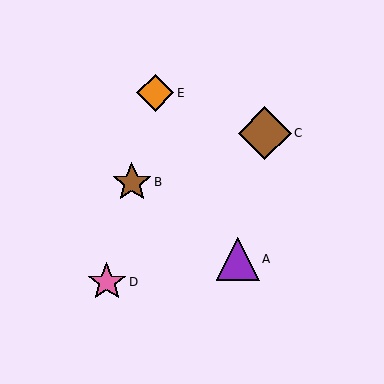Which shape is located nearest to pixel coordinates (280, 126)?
The brown diamond (labeled C) at (265, 133) is nearest to that location.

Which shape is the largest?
The brown diamond (labeled C) is the largest.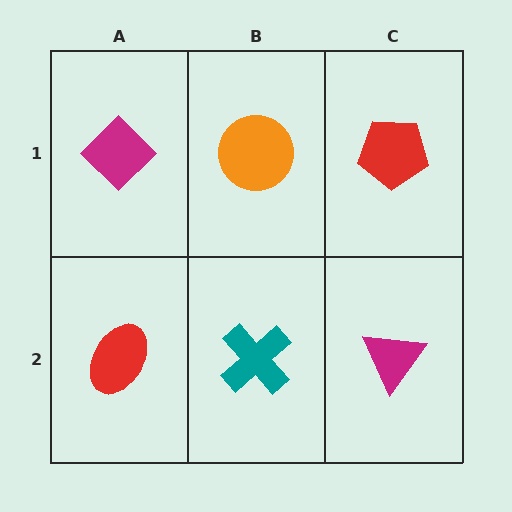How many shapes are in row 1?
3 shapes.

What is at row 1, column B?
An orange circle.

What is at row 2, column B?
A teal cross.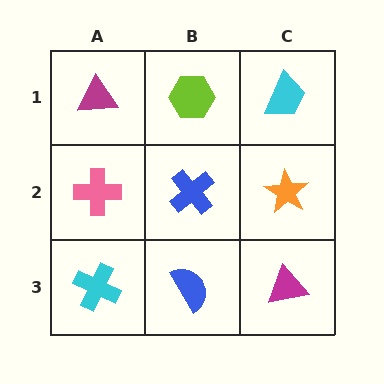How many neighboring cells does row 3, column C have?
2.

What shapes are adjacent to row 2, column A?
A magenta triangle (row 1, column A), a cyan cross (row 3, column A), a blue cross (row 2, column B).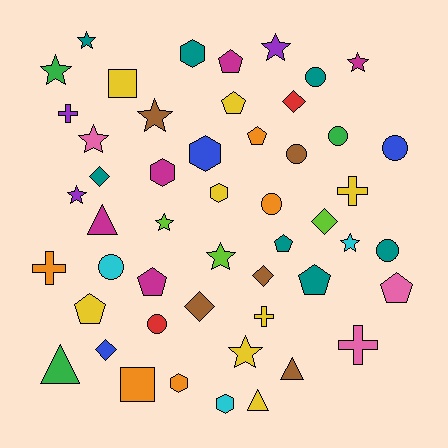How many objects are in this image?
There are 50 objects.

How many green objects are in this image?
There are 3 green objects.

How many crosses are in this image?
There are 5 crosses.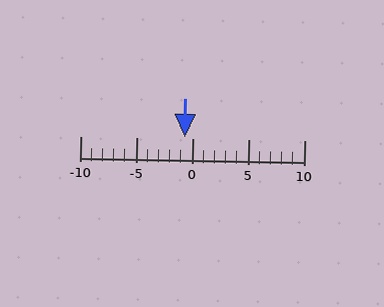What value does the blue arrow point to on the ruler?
The blue arrow points to approximately -1.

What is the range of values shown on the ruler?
The ruler shows values from -10 to 10.